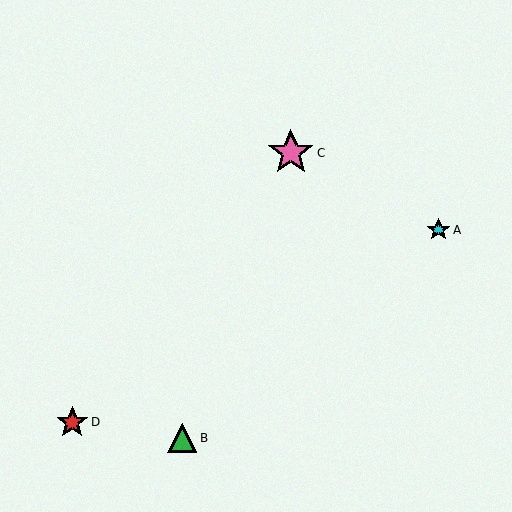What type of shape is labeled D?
Shape D is a red star.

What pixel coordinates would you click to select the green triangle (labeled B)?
Click at (182, 438) to select the green triangle B.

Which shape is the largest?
The pink star (labeled C) is the largest.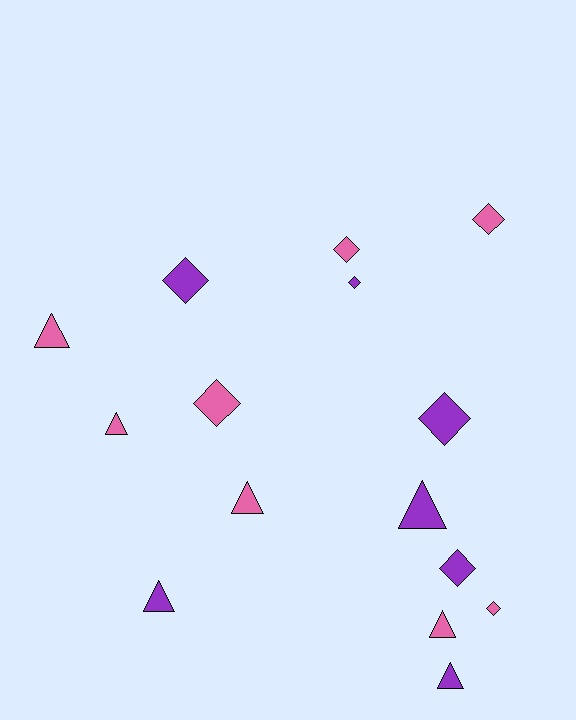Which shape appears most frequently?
Diamond, with 8 objects.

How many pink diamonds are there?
There are 4 pink diamonds.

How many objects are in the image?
There are 15 objects.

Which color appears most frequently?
Pink, with 8 objects.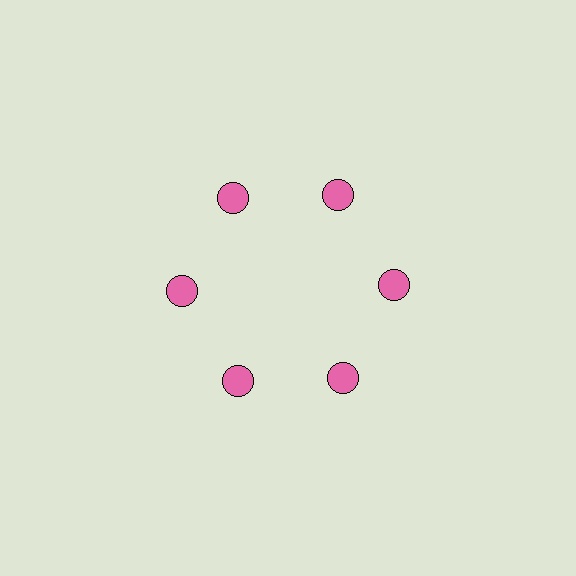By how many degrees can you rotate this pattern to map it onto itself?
The pattern maps onto itself every 60 degrees of rotation.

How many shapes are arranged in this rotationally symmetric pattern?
There are 6 shapes, arranged in 6 groups of 1.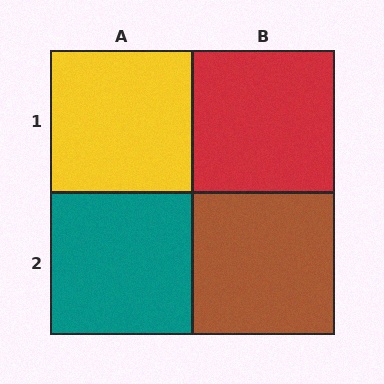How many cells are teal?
1 cell is teal.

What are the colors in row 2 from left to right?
Teal, brown.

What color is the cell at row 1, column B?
Red.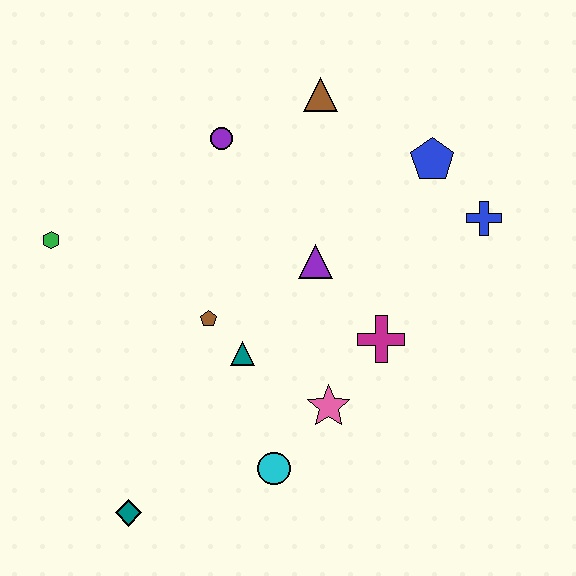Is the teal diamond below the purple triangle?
Yes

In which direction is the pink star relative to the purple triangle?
The pink star is below the purple triangle.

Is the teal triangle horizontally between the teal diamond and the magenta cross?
Yes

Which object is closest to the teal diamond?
The cyan circle is closest to the teal diamond.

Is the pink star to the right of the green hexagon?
Yes